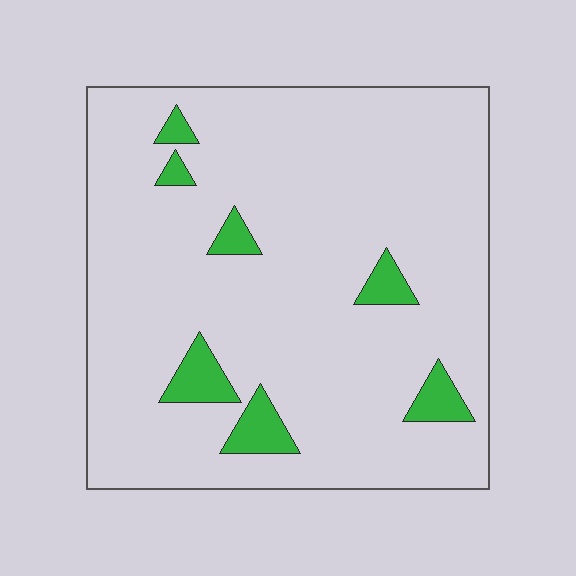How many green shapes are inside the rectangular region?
7.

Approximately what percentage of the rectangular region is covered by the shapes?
Approximately 10%.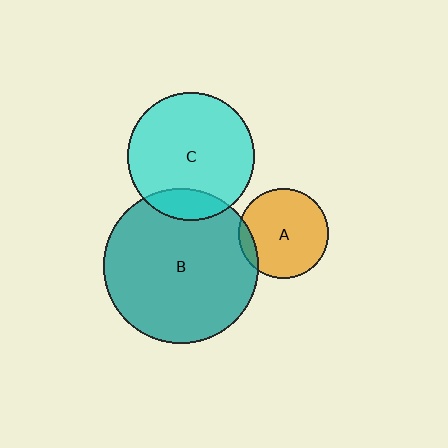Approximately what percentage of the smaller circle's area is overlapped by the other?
Approximately 15%.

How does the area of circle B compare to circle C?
Approximately 1.5 times.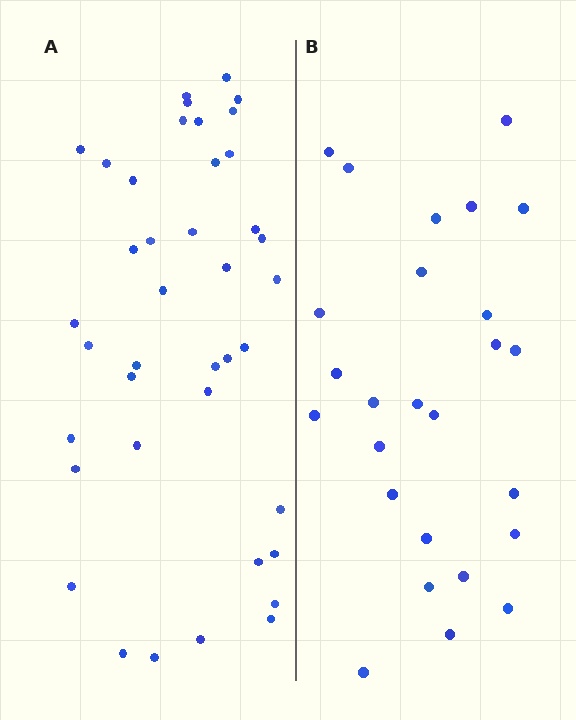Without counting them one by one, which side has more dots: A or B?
Region A (the left region) has more dots.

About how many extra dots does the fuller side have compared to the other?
Region A has approximately 15 more dots than region B.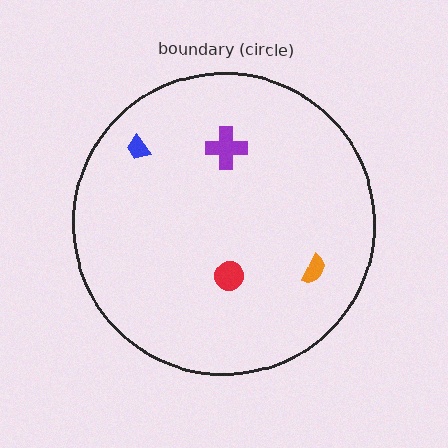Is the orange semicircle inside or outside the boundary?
Inside.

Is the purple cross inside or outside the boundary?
Inside.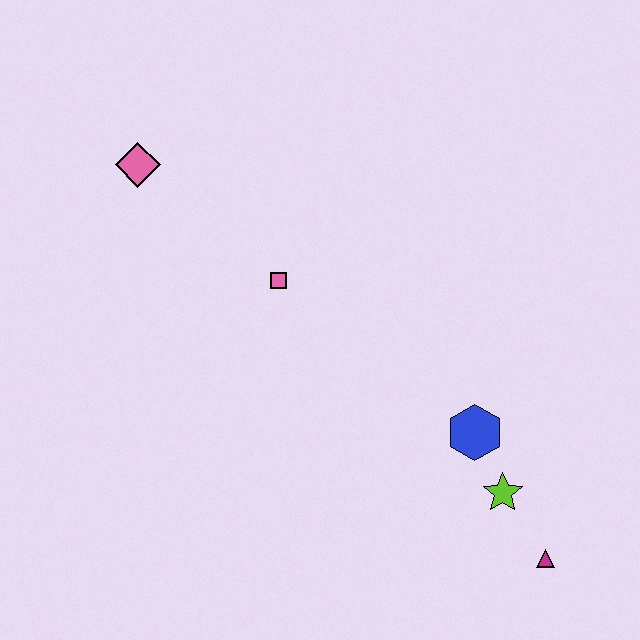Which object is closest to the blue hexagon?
The lime star is closest to the blue hexagon.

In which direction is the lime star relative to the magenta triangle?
The lime star is above the magenta triangle.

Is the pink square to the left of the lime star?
Yes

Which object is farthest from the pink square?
The magenta triangle is farthest from the pink square.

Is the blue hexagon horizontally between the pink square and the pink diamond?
No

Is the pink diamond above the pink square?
Yes